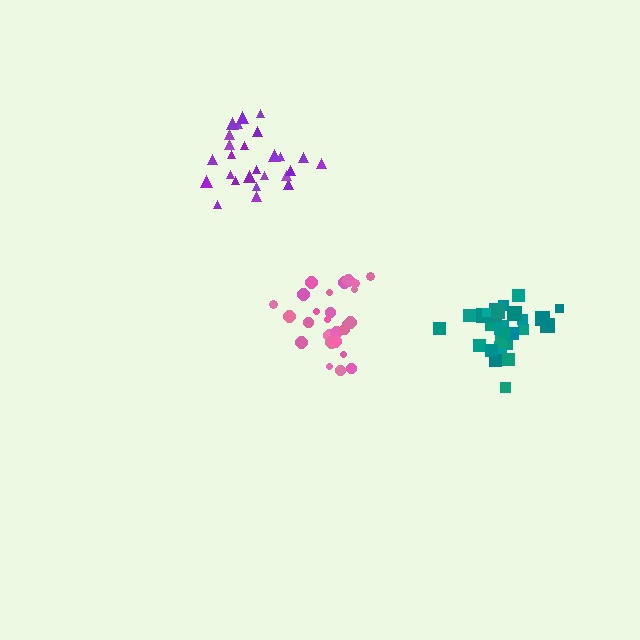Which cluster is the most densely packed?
Teal.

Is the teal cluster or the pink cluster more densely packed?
Teal.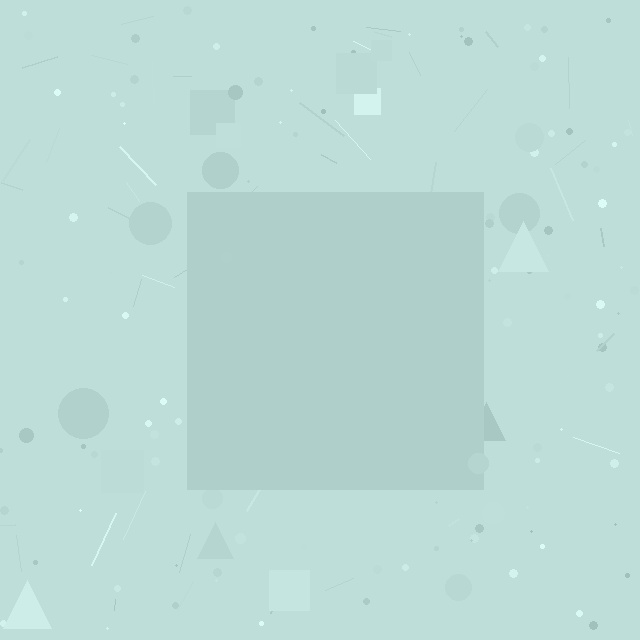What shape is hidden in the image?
A square is hidden in the image.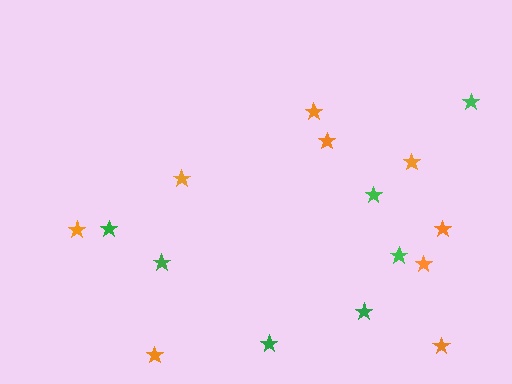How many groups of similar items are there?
There are 2 groups: one group of green stars (7) and one group of orange stars (9).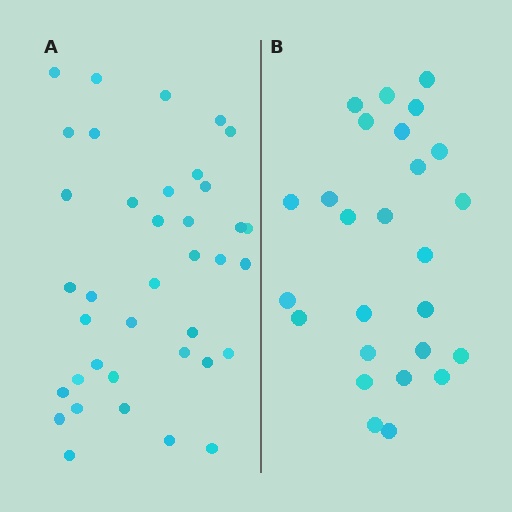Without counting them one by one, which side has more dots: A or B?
Region A (the left region) has more dots.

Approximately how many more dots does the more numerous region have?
Region A has roughly 12 or so more dots than region B.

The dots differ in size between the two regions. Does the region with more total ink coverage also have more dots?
No. Region B has more total ink coverage because its dots are larger, but region A actually contains more individual dots. Total area can be misleading — the number of items is what matters here.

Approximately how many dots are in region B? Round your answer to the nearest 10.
About 30 dots. (The exact count is 26, which rounds to 30.)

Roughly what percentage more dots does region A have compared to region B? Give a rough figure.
About 45% more.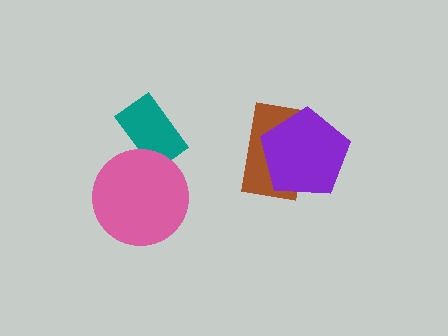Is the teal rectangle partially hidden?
Yes, it is partially covered by another shape.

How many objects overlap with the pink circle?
1 object overlaps with the pink circle.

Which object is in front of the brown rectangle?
The purple pentagon is in front of the brown rectangle.